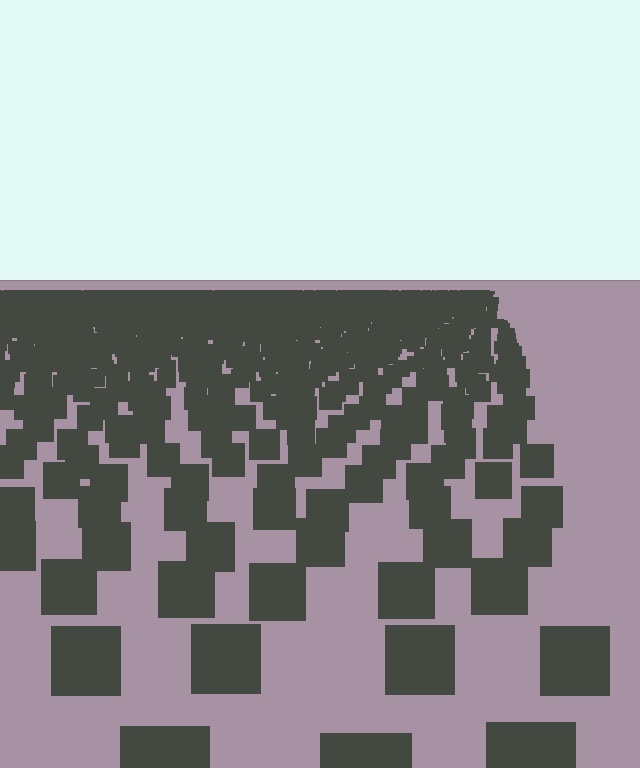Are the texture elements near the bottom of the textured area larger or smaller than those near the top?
Larger. Near the bottom, elements are closer to the viewer and appear at a bigger on-screen size.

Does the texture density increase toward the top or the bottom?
Density increases toward the top.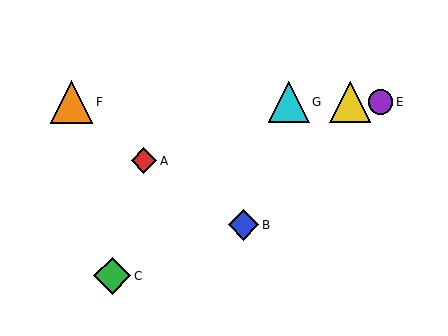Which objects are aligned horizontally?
Objects D, E, F, G are aligned horizontally.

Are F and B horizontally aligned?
No, F is at y≈102 and B is at y≈225.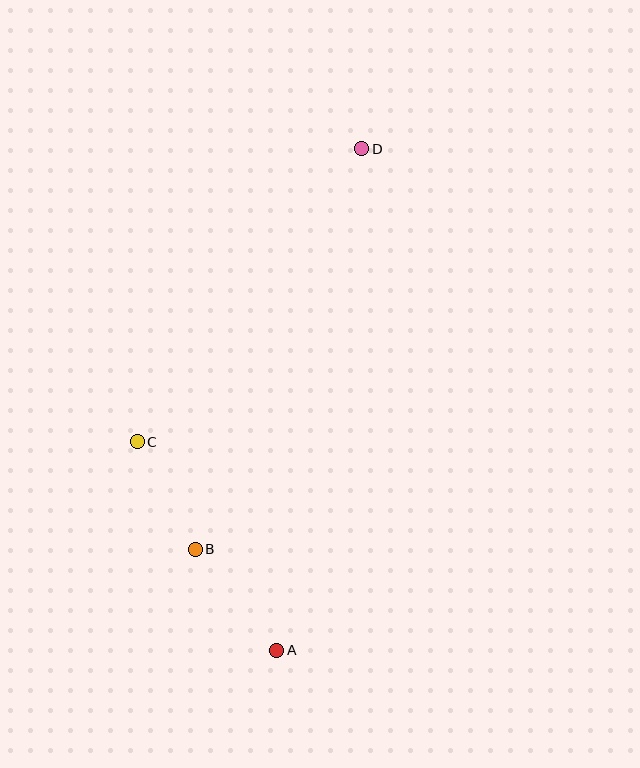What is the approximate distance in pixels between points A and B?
The distance between A and B is approximately 130 pixels.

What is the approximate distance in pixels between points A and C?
The distance between A and C is approximately 251 pixels.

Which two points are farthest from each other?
Points A and D are farthest from each other.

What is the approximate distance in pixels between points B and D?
The distance between B and D is approximately 434 pixels.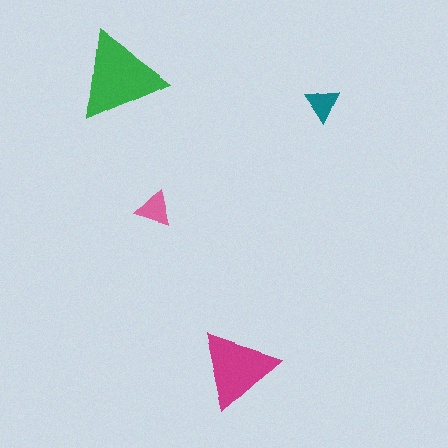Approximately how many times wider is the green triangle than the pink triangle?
About 2.5 times wider.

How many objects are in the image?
There are 4 objects in the image.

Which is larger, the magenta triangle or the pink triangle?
The magenta one.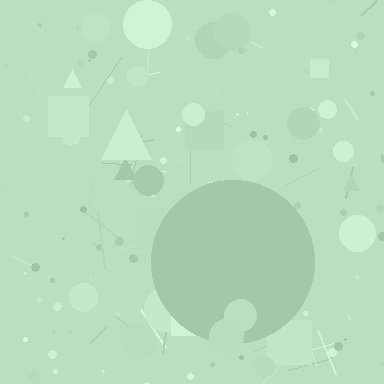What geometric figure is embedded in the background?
A circle is embedded in the background.